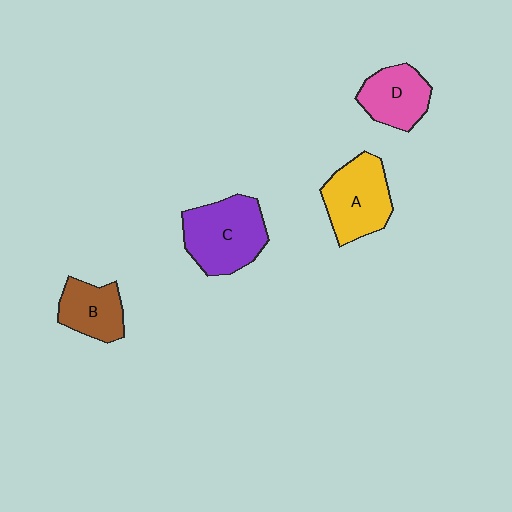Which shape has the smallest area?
Shape B (brown).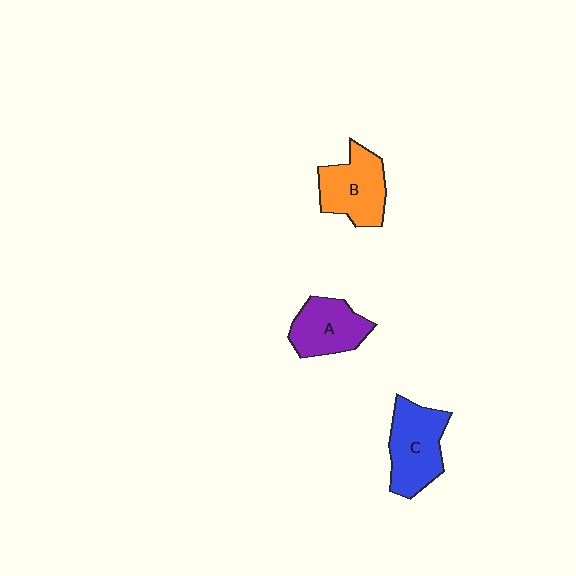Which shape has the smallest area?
Shape A (purple).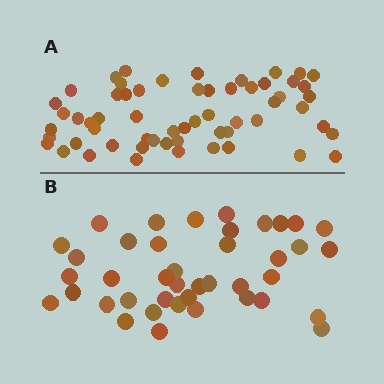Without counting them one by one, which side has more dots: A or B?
Region A (the top region) has more dots.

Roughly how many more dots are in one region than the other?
Region A has approximately 20 more dots than region B.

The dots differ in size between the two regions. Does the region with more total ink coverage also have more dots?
No. Region B has more total ink coverage because its dots are larger, but region A actually contains more individual dots. Total area can be misleading — the number of items is what matters here.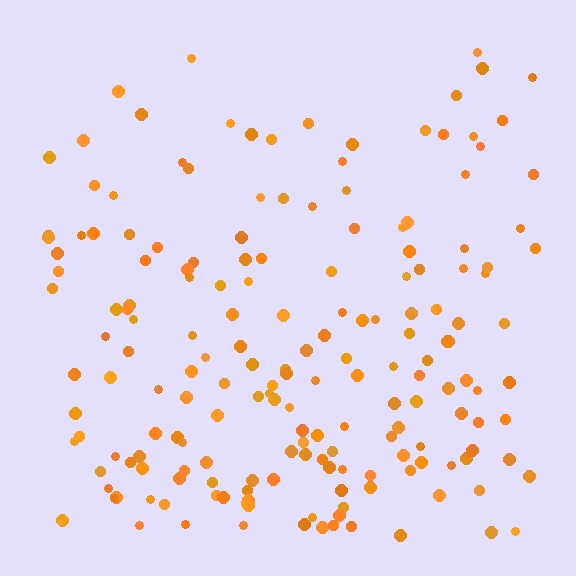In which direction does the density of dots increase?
From top to bottom, with the bottom side densest.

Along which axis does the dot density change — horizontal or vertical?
Vertical.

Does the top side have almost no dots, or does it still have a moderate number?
Still a moderate number, just noticeably fewer than the bottom.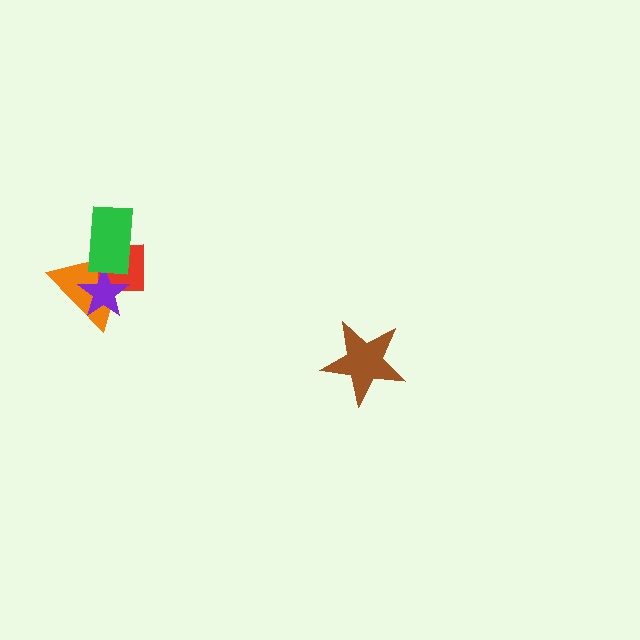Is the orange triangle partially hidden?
Yes, it is partially covered by another shape.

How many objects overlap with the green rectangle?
3 objects overlap with the green rectangle.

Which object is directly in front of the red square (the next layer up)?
The purple star is directly in front of the red square.